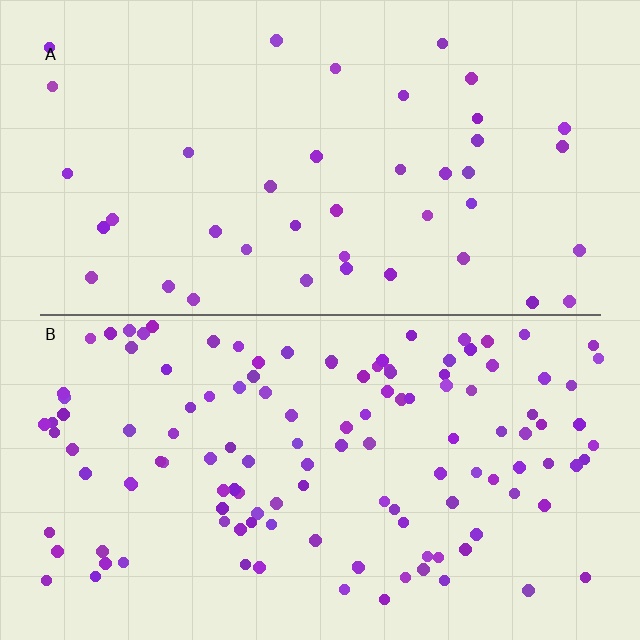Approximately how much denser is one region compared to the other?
Approximately 3.1× — region B over region A.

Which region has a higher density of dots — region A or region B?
B (the bottom).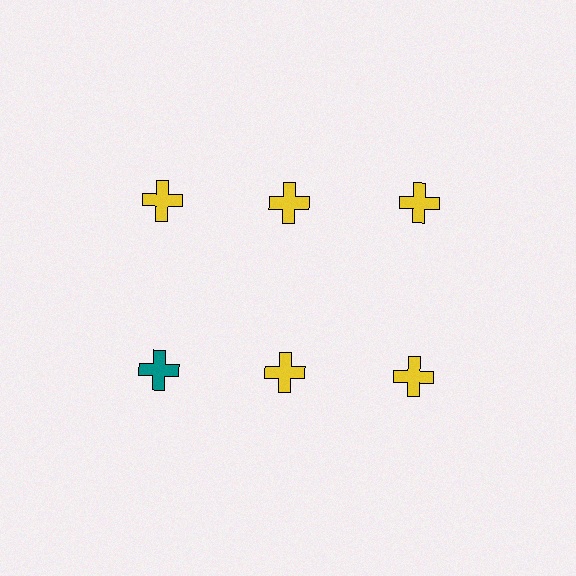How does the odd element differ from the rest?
It has a different color: teal instead of yellow.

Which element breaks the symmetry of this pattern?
The teal cross in the second row, leftmost column breaks the symmetry. All other shapes are yellow crosses.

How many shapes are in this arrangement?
There are 6 shapes arranged in a grid pattern.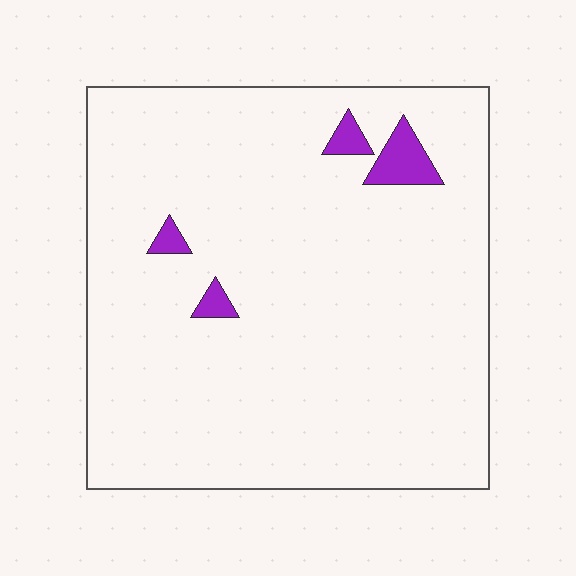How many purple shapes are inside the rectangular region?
4.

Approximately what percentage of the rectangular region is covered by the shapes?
Approximately 5%.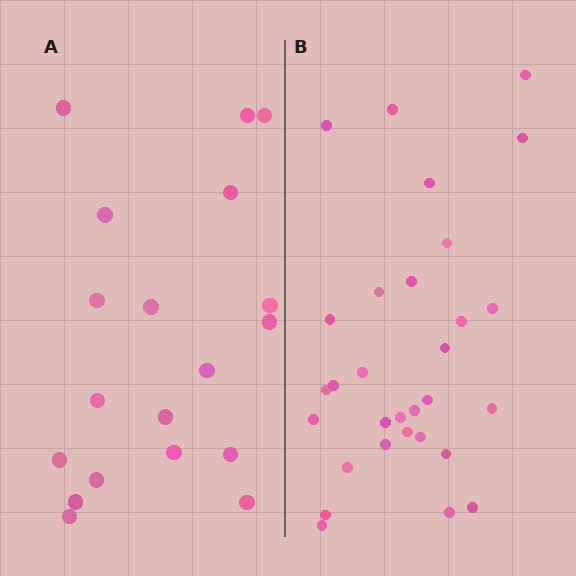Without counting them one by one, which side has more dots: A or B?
Region B (the right region) has more dots.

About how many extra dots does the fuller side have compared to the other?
Region B has roughly 12 or so more dots than region A.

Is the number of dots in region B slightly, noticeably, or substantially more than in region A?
Region B has substantially more. The ratio is roughly 1.6 to 1.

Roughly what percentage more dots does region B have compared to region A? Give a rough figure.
About 60% more.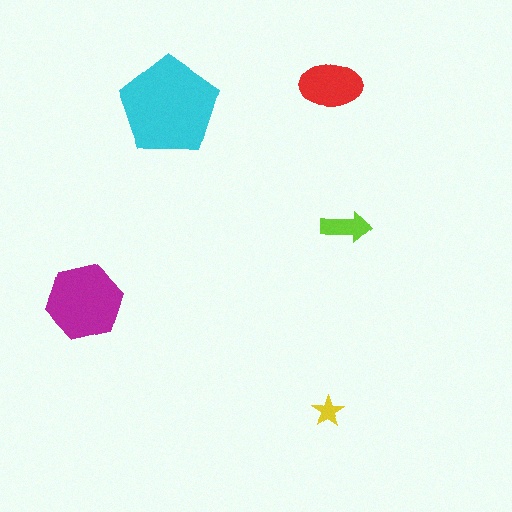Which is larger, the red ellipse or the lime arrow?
The red ellipse.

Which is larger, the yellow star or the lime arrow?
The lime arrow.